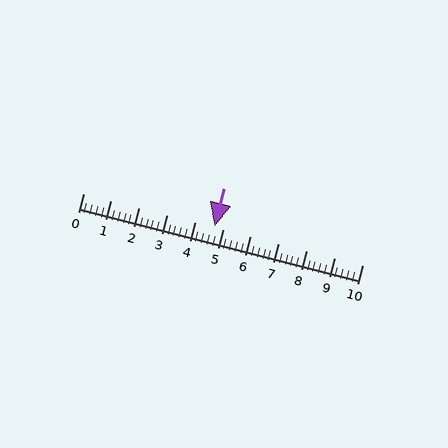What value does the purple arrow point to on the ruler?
The purple arrow points to approximately 4.7.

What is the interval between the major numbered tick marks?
The major tick marks are spaced 1 units apart.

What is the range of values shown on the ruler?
The ruler shows values from 0 to 10.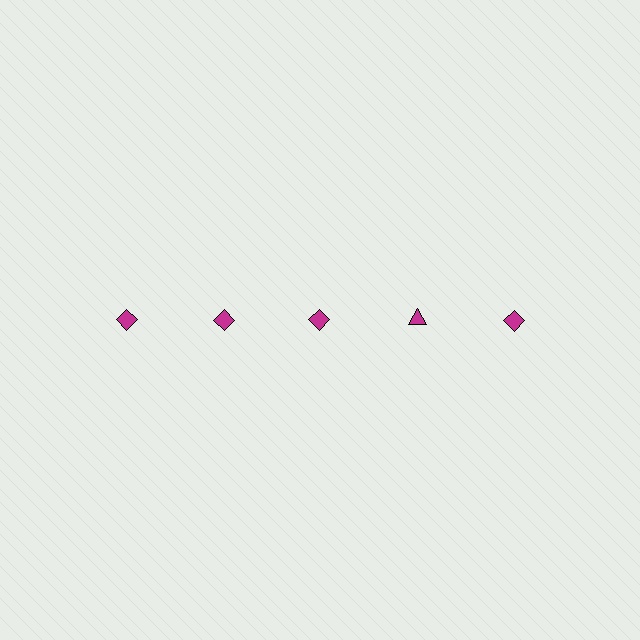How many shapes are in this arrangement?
There are 5 shapes arranged in a grid pattern.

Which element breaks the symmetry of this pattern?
The magenta triangle in the top row, second from right column breaks the symmetry. All other shapes are magenta diamonds.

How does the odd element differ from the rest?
It has a different shape: triangle instead of diamond.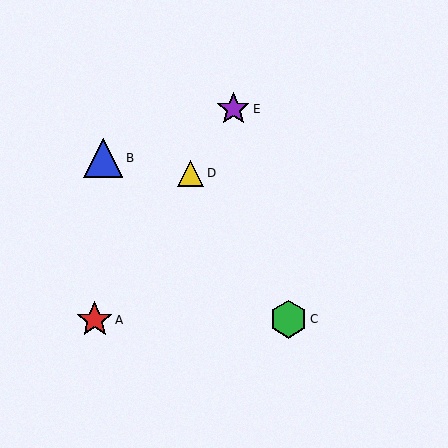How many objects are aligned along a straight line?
3 objects (A, D, E) are aligned along a straight line.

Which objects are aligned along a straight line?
Objects A, D, E are aligned along a straight line.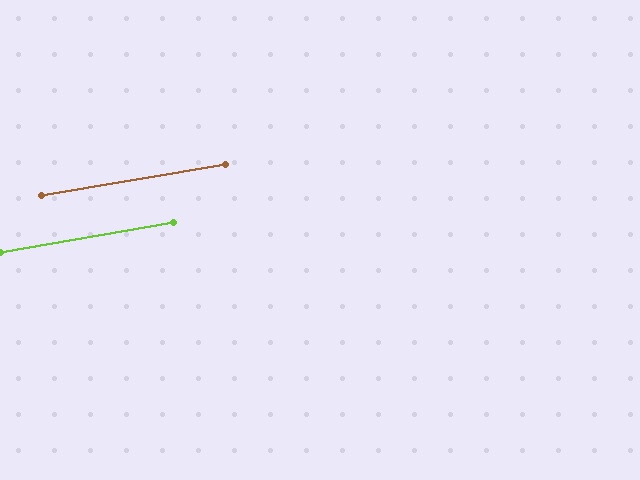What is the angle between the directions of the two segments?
Approximately 0 degrees.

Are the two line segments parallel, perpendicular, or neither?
Parallel — their directions differ by only 0.5°.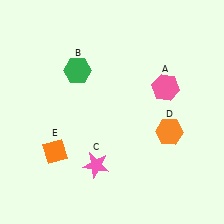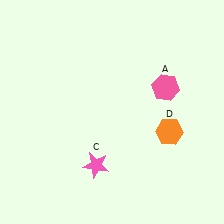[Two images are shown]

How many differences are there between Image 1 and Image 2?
There are 2 differences between the two images.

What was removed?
The orange diamond (E), the green hexagon (B) were removed in Image 2.